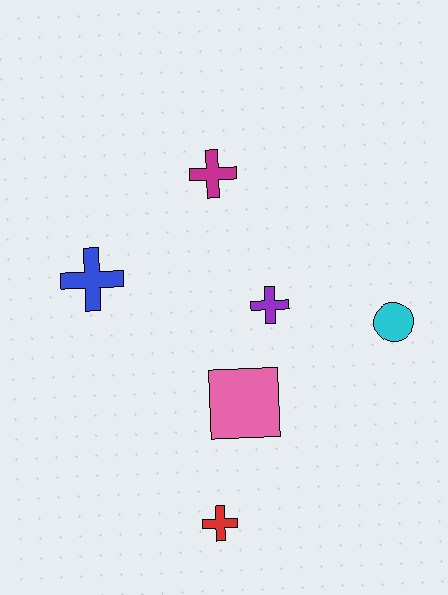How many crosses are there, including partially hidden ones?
There are 4 crosses.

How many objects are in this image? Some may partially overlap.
There are 6 objects.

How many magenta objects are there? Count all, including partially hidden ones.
There is 1 magenta object.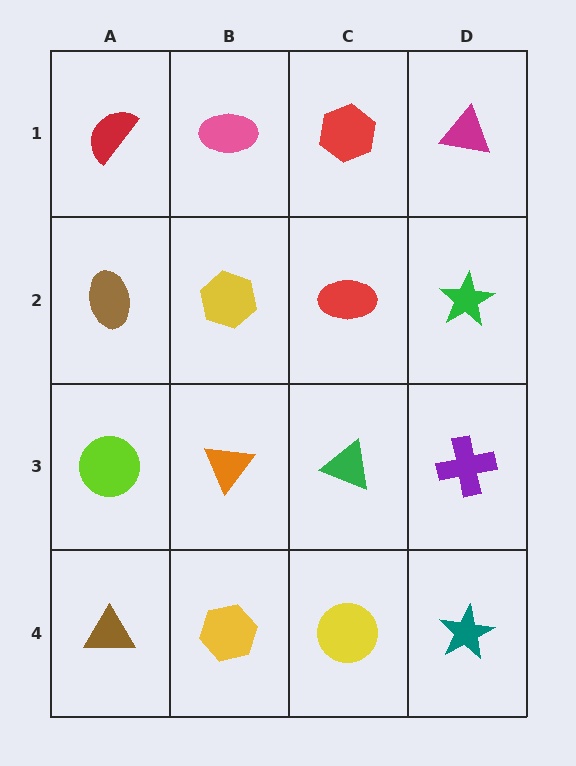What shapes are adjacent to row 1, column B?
A yellow hexagon (row 2, column B), a red semicircle (row 1, column A), a red hexagon (row 1, column C).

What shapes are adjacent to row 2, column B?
A pink ellipse (row 1, column B), an orange triangle (row 3, column B), a brown ellipse (row 2, column A), a red ellipse (row 2, column C).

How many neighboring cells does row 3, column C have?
4.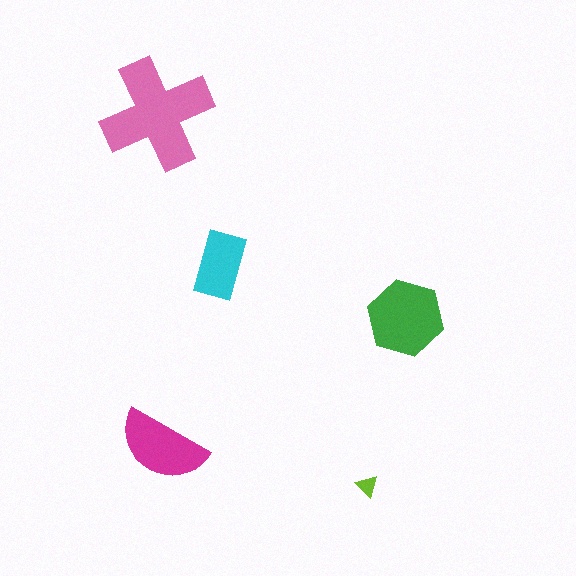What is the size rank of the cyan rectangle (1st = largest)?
4th.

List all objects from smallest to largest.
The lime triangle, the cyan rectangle, the magenta semicircle, the green hexagon, the pink cross.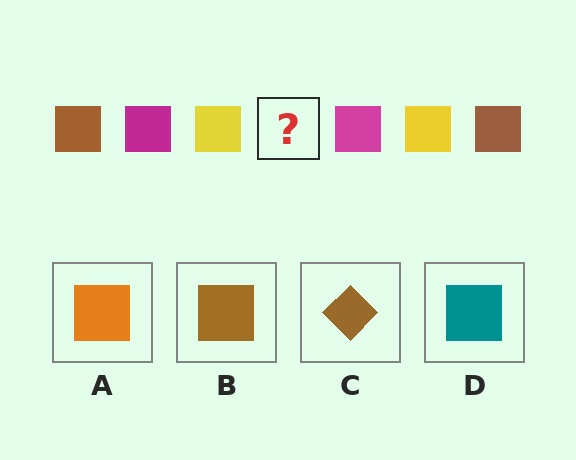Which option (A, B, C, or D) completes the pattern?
B.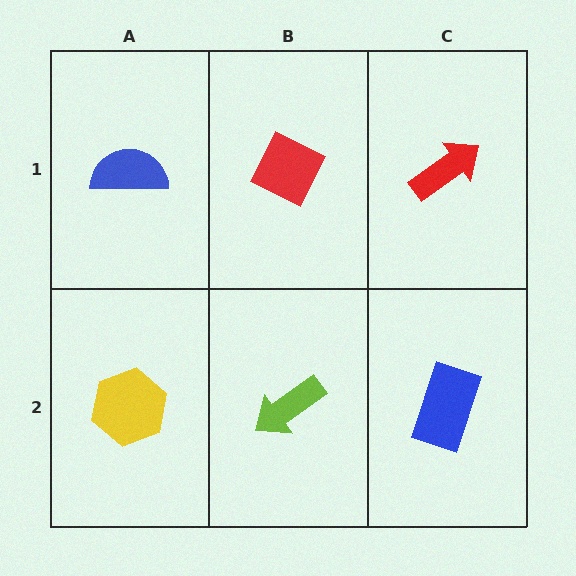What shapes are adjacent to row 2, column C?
A red arrow (row 1, column C), a lime arrow (row 2, column B).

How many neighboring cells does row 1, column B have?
3.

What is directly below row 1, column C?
A blue rectangle.